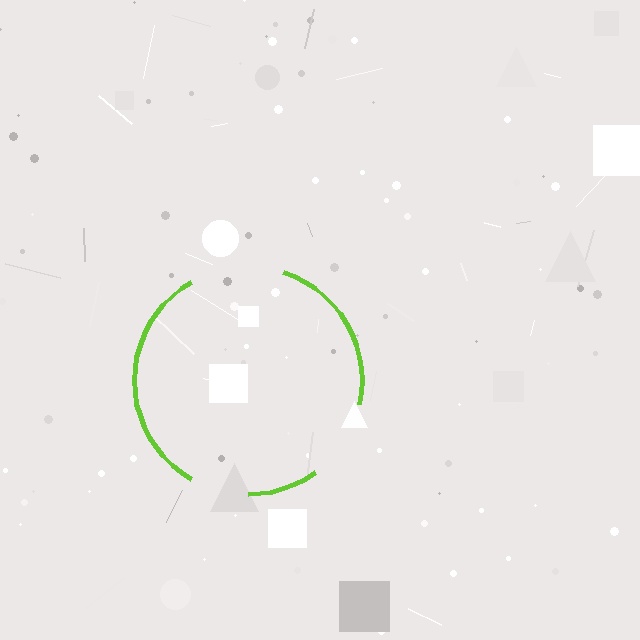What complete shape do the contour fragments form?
The contour fragments form a circle.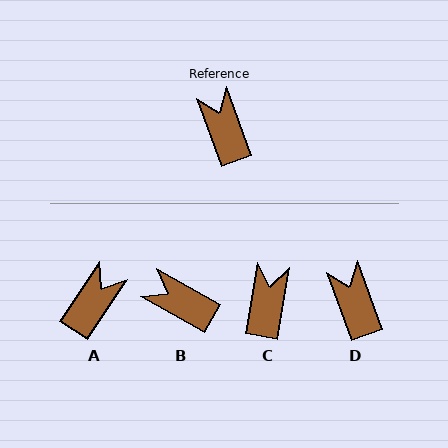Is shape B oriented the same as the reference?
No, it is off by about 40 degrees.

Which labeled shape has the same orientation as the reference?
D.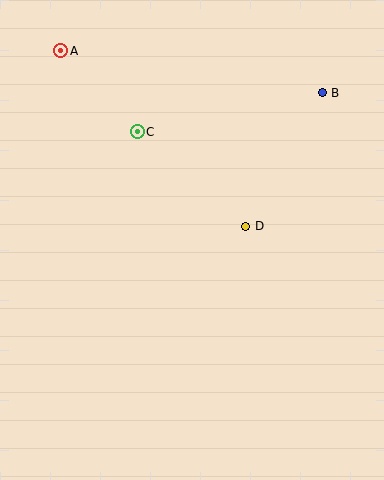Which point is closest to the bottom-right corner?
Point D is closest to the bottom-right corner.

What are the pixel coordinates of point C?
Point C is at (137, 132).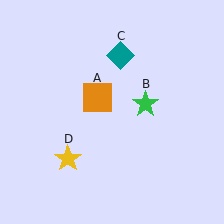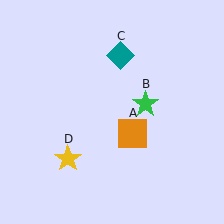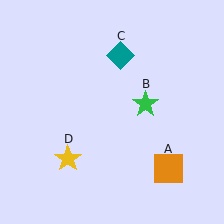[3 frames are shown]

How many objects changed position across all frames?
1 object changed position: orange square (object A).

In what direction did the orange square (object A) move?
The orange square (object A) moved down and to the right.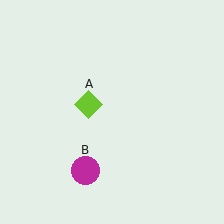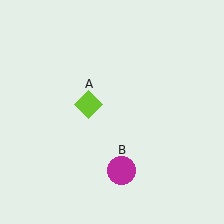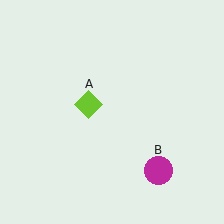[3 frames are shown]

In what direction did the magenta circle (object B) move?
The magenta circle (object B) moved right.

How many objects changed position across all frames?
1 object changed position: magenta circle (object B).